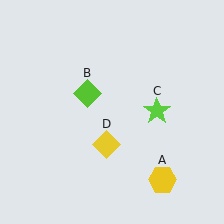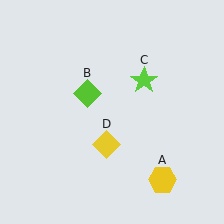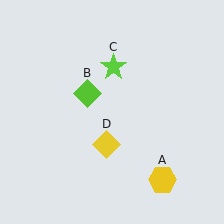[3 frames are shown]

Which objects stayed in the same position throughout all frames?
Yellow hexagon (object A) and lime diamond (object B) and yellow diamond (object D) remained stationary.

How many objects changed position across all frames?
1 object changed position: lime star (object C).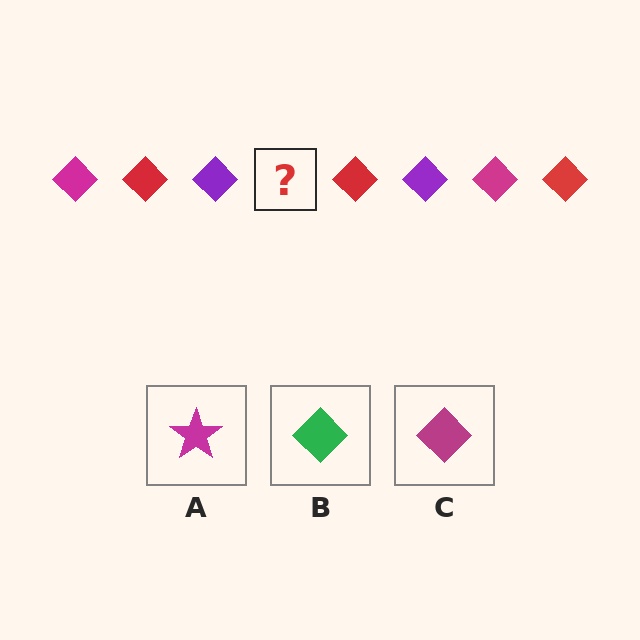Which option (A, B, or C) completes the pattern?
C.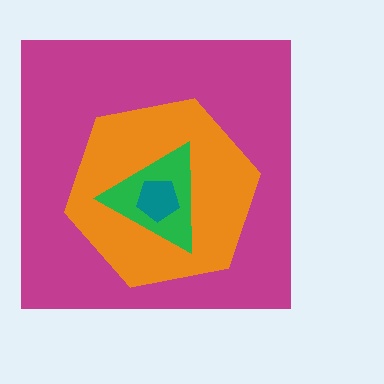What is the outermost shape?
The magenta square.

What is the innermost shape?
The teal pentagon.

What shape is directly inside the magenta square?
The orange hexagon.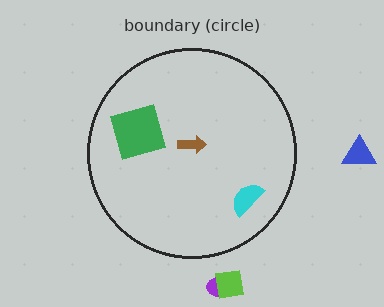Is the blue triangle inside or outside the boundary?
Outside.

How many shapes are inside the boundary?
3 inside, 3 outside.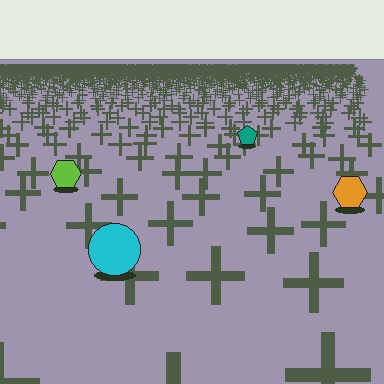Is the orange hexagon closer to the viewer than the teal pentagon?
Yes. The orange hexagon is closer — you can tell from the texture gradient: the ground texture is coarser near it.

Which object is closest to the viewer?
The cyan circle is closest. The texture marks near it are larger and more spread out.